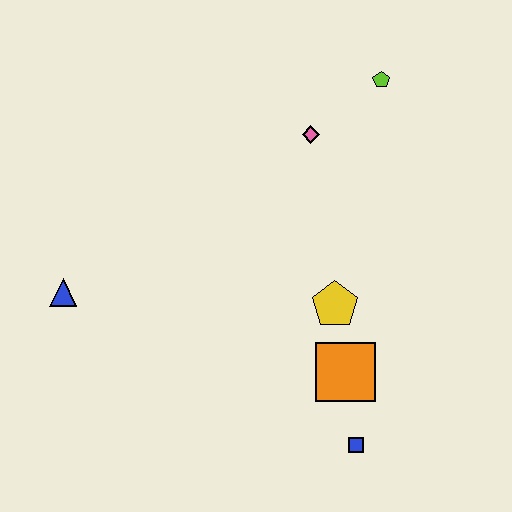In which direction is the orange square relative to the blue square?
The orange square is above the blue square.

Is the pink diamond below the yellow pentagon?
No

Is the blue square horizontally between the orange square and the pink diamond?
No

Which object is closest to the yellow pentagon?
The orange square is closest to the yellow pentagon.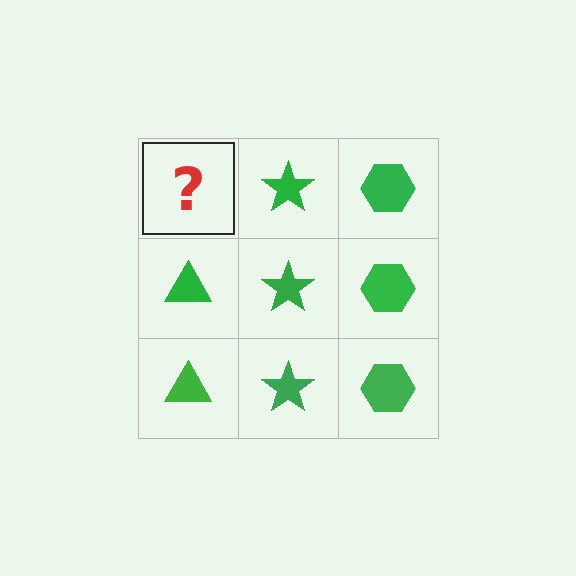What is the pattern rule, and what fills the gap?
The rule is that each column has a consistent shape. The gap should be filled with a green triangle.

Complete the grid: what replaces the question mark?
The question mark should be replaced with a green triangle.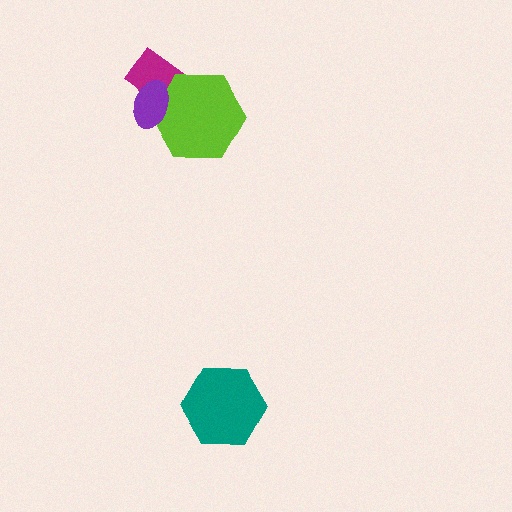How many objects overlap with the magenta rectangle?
2 objects overlap with the magenta rectangle.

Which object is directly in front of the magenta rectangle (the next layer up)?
The lime hexagon is directly in front of the magenta rectangle.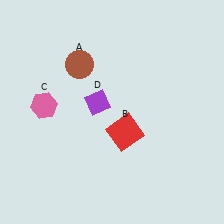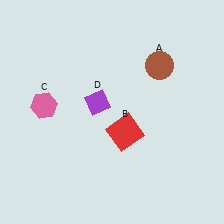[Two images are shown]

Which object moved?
The brown circle (A) moved right.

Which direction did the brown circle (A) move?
The brown circle (A) moved right.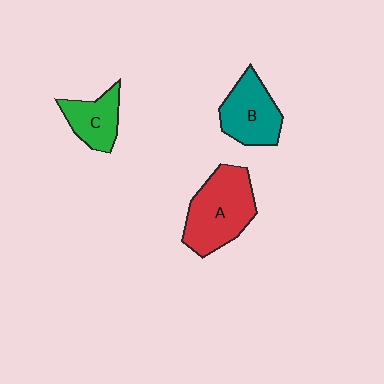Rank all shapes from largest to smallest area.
From largest to smallest: A (red), B (teal), C (green).